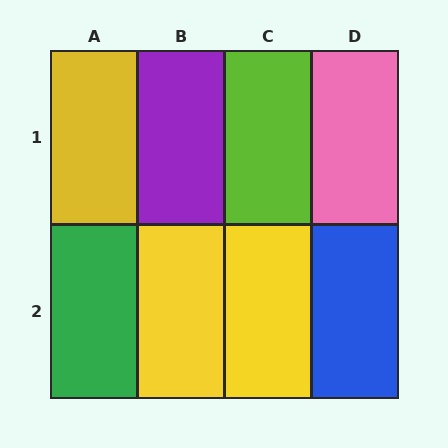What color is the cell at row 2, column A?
Green.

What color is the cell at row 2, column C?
Yellow.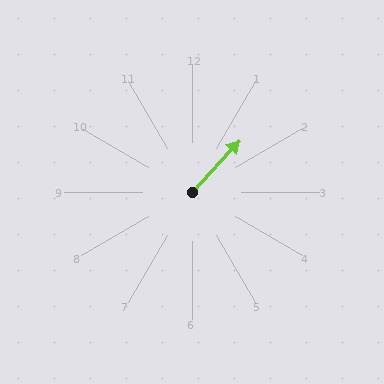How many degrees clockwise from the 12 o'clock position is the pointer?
Approximately 43 degrees.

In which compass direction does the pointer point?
Northeast.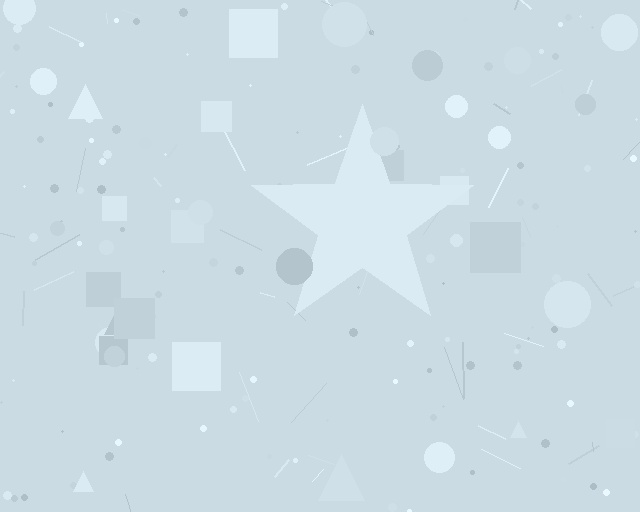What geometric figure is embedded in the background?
A star is embedded in the background.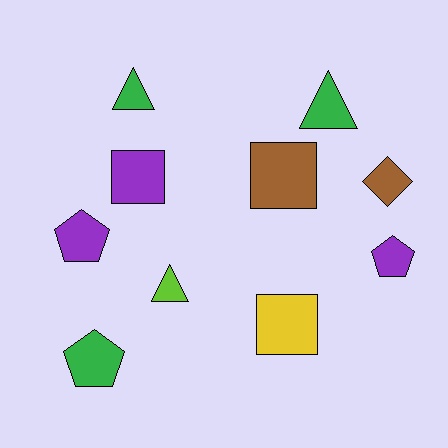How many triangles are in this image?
There are 3 triangles.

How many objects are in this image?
There are 10 objects.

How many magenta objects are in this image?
There are no magenta objects.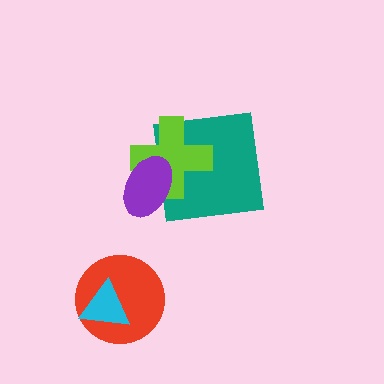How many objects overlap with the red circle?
1 object overlaps with the red circle.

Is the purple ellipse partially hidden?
No, no other shape covers it.